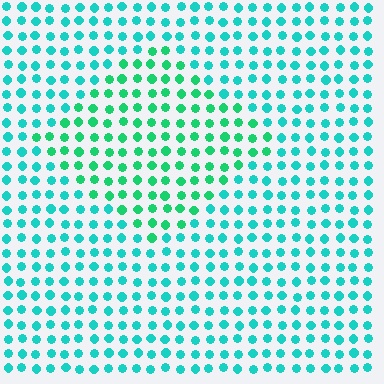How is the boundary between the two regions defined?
The boundary is defined purely by a slight shift in hue (about 28 degrees). Spacing, size, and orientation are identical on both sides.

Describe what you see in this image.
The image is filled with small cyan elements in a uniform arrangement. A diamond-shaped region is visible where the elements are tinted to a slightly different hue, forming a subtle color boundary.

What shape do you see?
I see a diamond.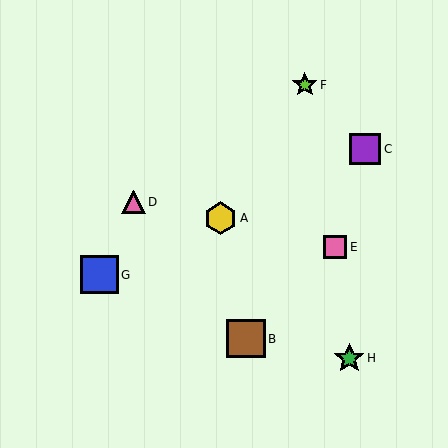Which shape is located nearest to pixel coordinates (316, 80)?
The lime star (labeled F) at (305, 85) is nearest to that location.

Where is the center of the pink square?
The center of the pink square is at (335, 247).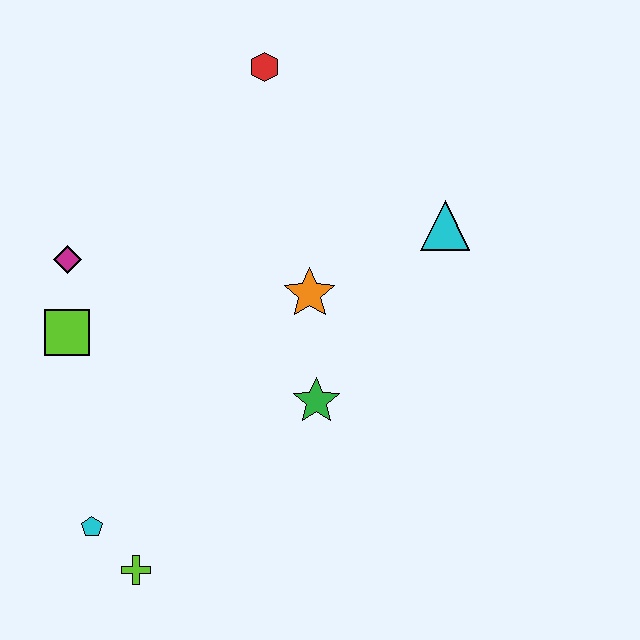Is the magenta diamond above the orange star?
Yes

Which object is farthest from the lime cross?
The red hexagon is farthest from the lime cross.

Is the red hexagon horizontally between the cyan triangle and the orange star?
No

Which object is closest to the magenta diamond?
The lime square is closest to the magenta diamond.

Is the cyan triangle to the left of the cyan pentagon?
No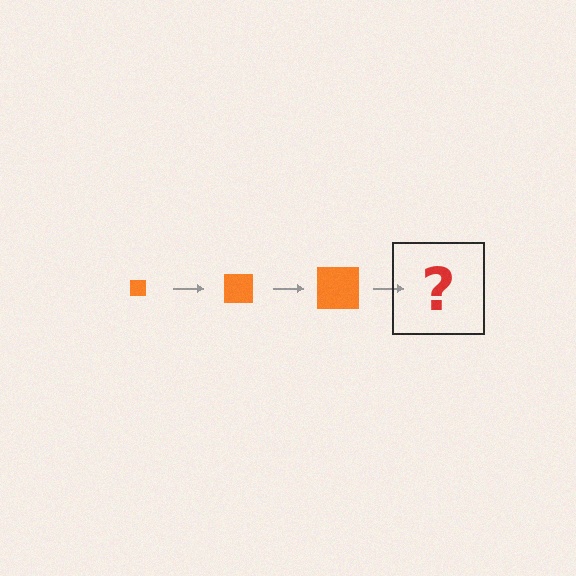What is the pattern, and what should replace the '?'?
The pattern is that the square gets progressively larger each step. The '?' should be an orange square, larger than the previous one.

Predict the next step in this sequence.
The next step is an orange square, larger than the previous one.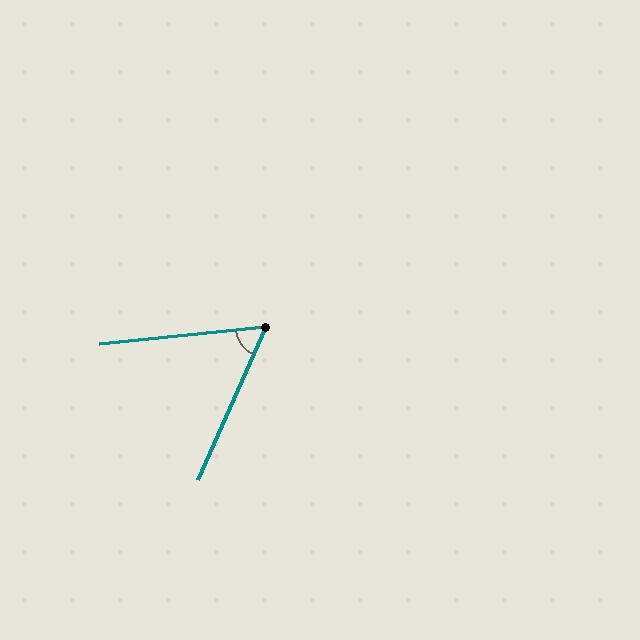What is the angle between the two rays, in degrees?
Approximately 60 degrees.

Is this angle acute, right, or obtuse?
It is acute.